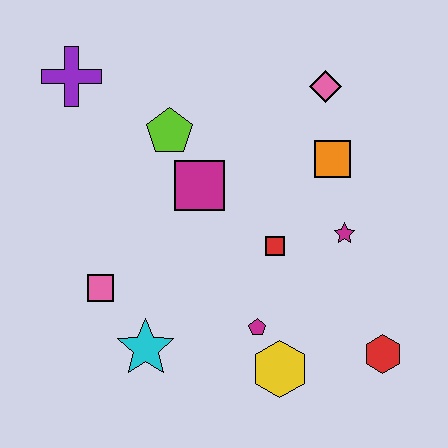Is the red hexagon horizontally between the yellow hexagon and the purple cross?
No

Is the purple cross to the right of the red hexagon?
No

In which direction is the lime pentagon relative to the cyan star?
The lime pentagon is above the cyan star.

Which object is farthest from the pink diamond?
The cyan star is farthest from the pink diamond.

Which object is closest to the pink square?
The cyan star is closest to the pink square.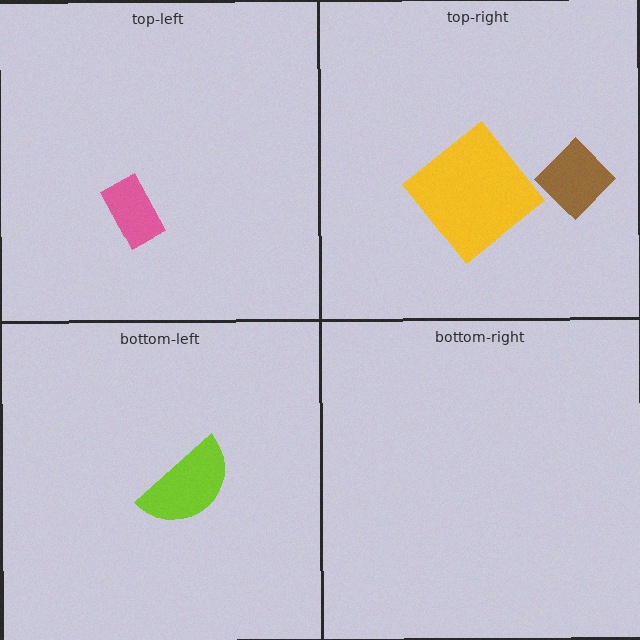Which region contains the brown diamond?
The top-right region.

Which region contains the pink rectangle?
The top-left region.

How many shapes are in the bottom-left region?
1.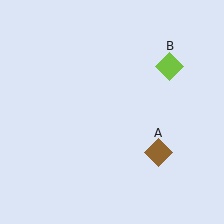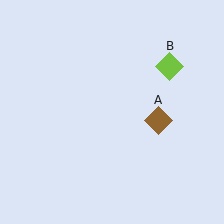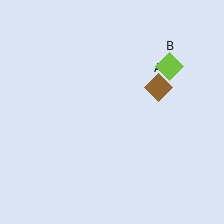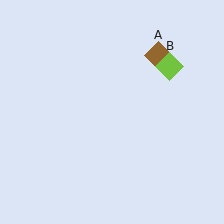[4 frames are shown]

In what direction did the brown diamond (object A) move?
The brown diamond (object A) moved up.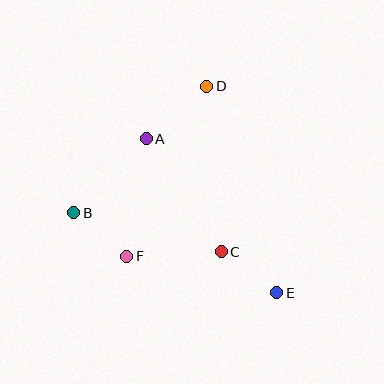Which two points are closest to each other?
Points B and F are closest to each other.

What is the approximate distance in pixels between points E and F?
The distance between E and F is approximately 155 pixels.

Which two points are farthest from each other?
Points B and E are farthest from each other.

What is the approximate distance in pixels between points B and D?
The distance between B and D is approximately 183 pixels.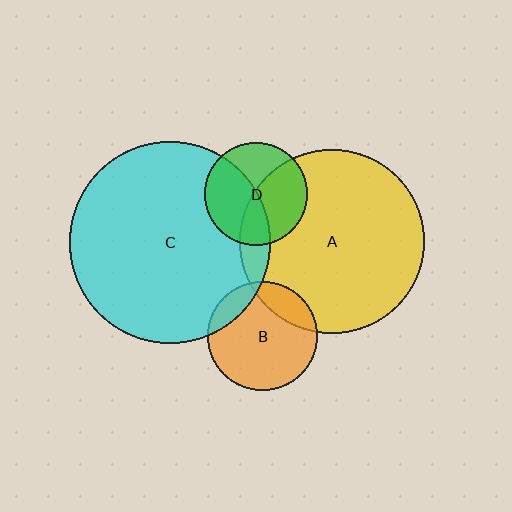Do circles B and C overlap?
Yes.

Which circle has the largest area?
Circle C (cyan).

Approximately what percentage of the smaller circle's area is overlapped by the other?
Approximately 15%.